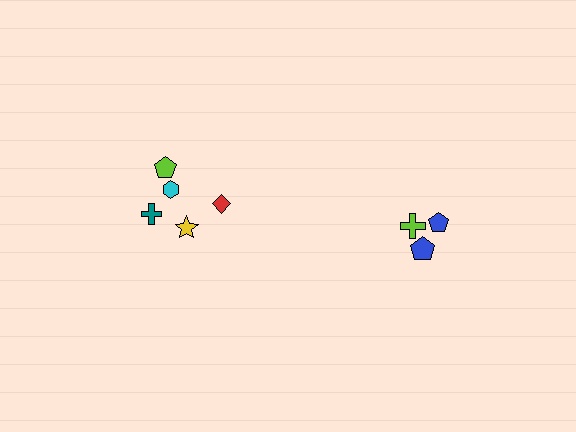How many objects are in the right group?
There are 3 objects.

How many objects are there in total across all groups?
There are 8 objects.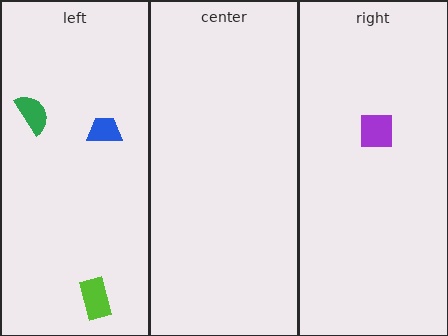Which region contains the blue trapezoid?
The left region.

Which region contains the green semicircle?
The left region.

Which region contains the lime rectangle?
The left region.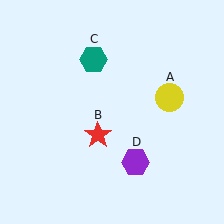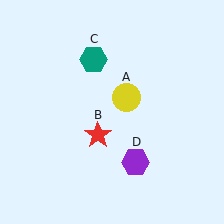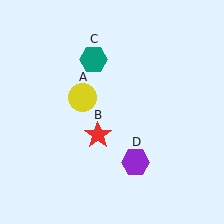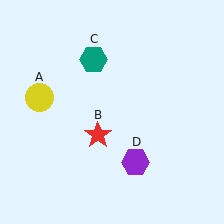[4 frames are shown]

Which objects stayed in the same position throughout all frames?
Red star (object B) and teal hexagon (object C) and purple hexagon (object D) remained stationary.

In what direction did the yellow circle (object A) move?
The yellow circle (object A) moved left.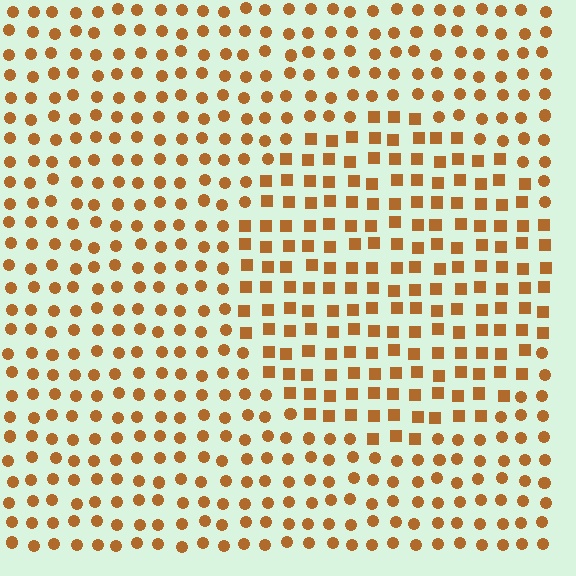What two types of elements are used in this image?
The image uses squares inside the circle region and circles outside it.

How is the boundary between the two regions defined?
The boundary is defined by a change in element shape: squares inside vs. circles outside. All elements share the same color and spacing.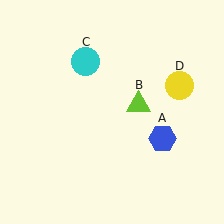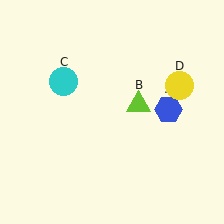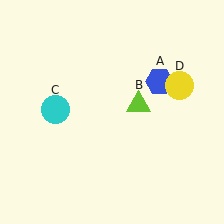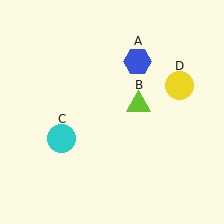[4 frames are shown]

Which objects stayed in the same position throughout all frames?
Lime triangle (object B) and yellow circle (object D) remained stationary.